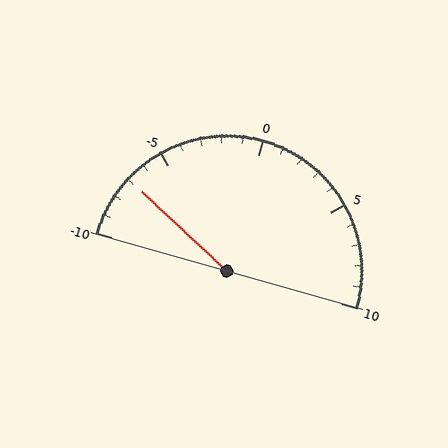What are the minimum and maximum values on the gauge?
The gauge ranges from -10 to 10.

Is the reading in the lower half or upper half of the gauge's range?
The reading is in the lower half of the range (-10 to 10).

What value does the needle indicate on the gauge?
The needle indicates approximately -7.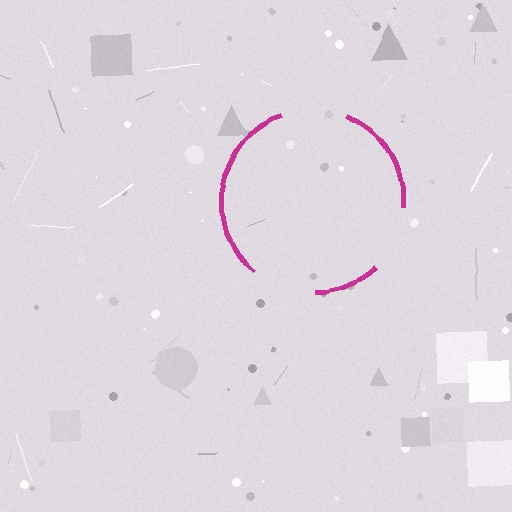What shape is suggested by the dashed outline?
The dashed outline suggests a circle.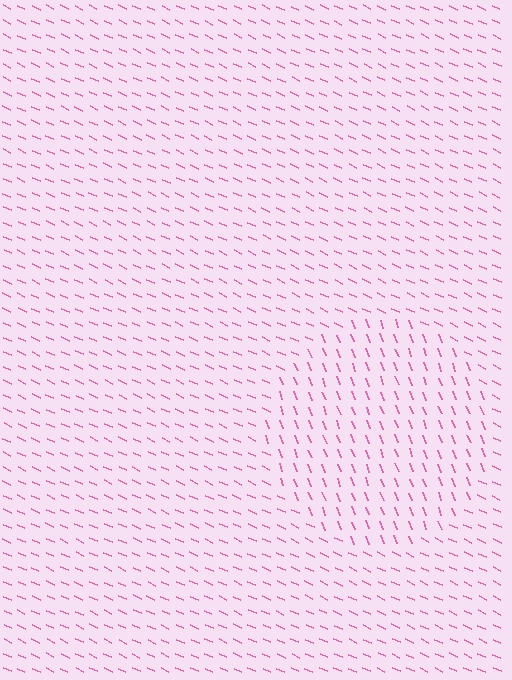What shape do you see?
I see a circle.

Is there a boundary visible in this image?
Yes, there is a texture boundary formed by a change in line orientation.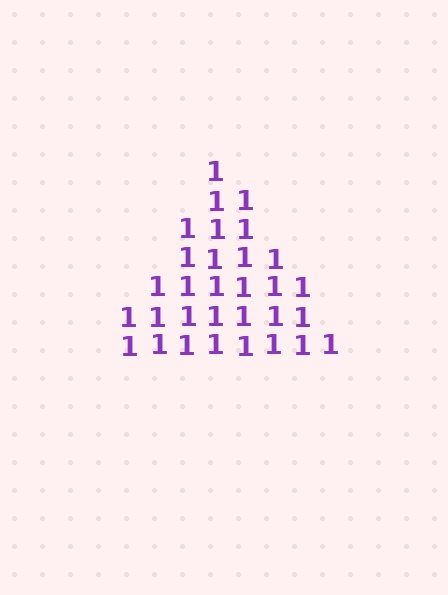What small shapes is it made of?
It is made of small digit 1's.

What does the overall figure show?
The overall figure shows a triangle.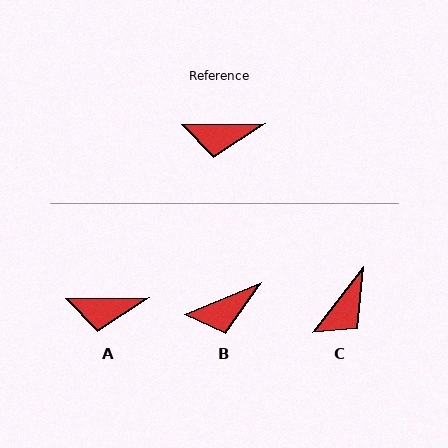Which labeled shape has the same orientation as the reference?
A.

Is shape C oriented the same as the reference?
No, it is off by about 52 degrees.